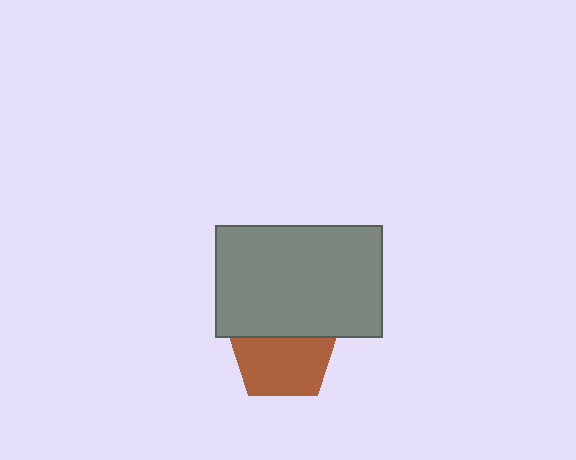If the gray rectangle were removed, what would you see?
You would see the complete brown pentagon.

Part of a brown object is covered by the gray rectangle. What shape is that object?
It is a pentagon.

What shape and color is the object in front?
The object in front is a gray rectangle.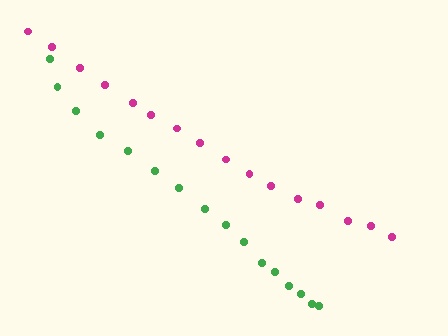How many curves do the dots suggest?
There are 2 distinct paths.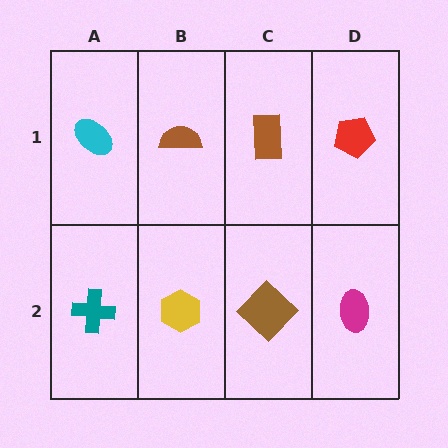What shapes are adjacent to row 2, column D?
A red pentagon (row 1, column D), a brown diamond (row 2, column C).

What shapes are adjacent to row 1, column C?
A brown diamond (row 2, column C), a brown semicircle (row 1, column B), a red pentagon (row 1, column D).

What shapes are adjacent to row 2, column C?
A brown rectangle (row 1, column C), a yellow hexagon (row 2, column B), a magenta ellipse (row 2, column D).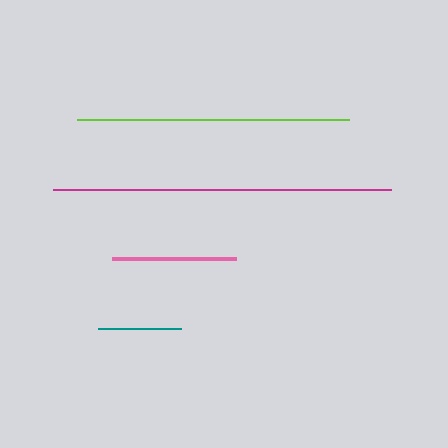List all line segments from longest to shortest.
From longest to shortest: magenta, lime, pink, teal.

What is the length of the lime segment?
The lime segment is approximately 272 pixels long.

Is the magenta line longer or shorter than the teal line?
The magenta line is longer than the teal line.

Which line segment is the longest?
The magenta line is the longest at approximately 338 pixels.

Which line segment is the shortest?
The teal line is the shortest at approximately 83 pixels.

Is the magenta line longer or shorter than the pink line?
The magenta line is longer than the pink line.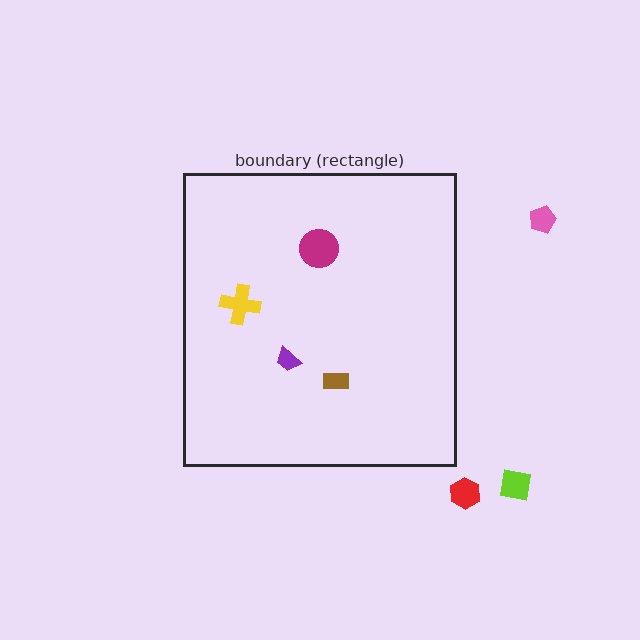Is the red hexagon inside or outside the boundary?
Outside.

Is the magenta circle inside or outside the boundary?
Inside.